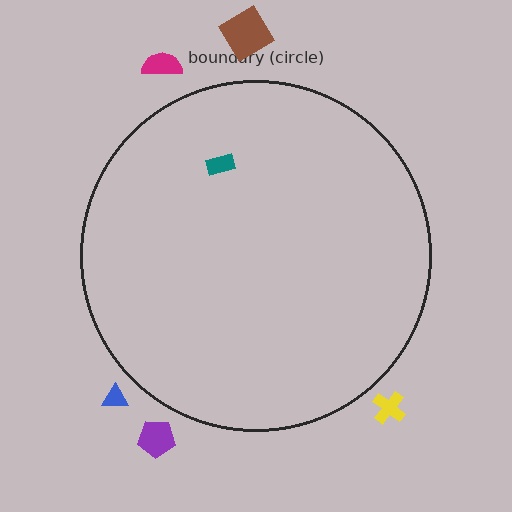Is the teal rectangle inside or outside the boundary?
Inside.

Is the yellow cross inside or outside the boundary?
Outside.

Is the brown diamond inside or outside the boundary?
Outside.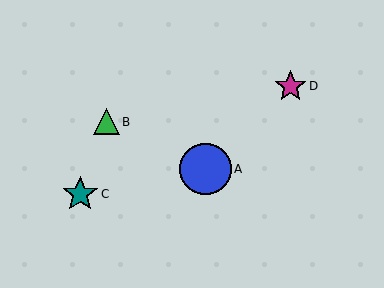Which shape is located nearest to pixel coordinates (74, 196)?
The teal star (labeled C) at (80, 194) is nearest to that location.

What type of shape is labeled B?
Shape B is a green triangle.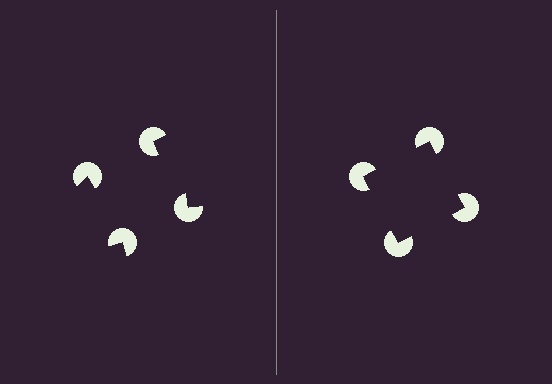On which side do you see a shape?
An illusory square appears on the right side. On the left side the wedge cuts are rotated, so no coherent shape forms.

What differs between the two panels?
The pac-man discs are positioned identically on both sides; only the wedge orientations differ. On the right they align to a square; on the left they are misaligned.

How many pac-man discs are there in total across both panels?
8 — 4 on each side.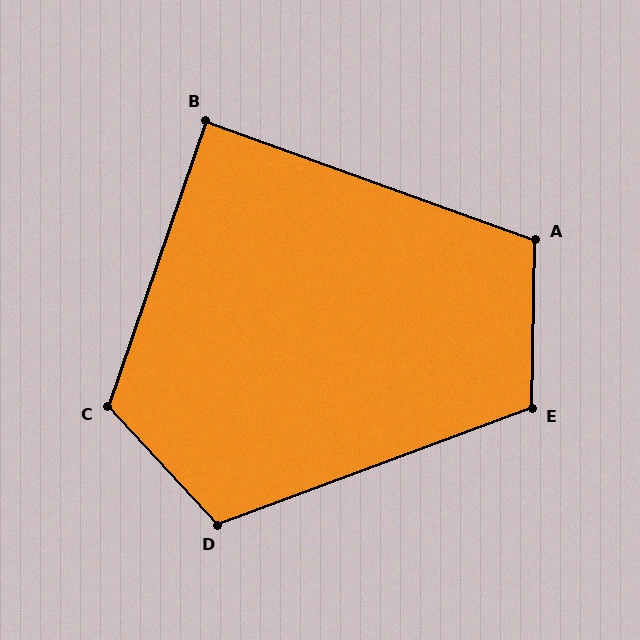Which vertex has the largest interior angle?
C, at approximately 118 degrees.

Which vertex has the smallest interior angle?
B, at approximately 89 degrees.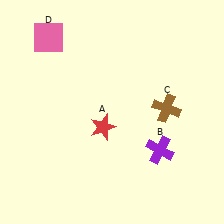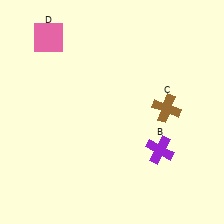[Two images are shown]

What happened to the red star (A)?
The red star (A) was removed in Image 2. It was in the bottom-left area of Image 1.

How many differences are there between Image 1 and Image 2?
There is 1 difference between the two images.